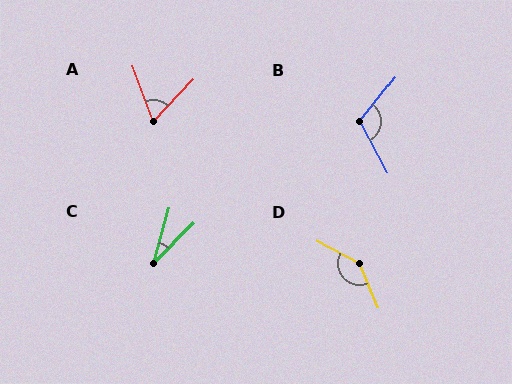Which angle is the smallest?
C, at approximately 30 degrees.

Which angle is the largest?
D, at approximately 140 degrees.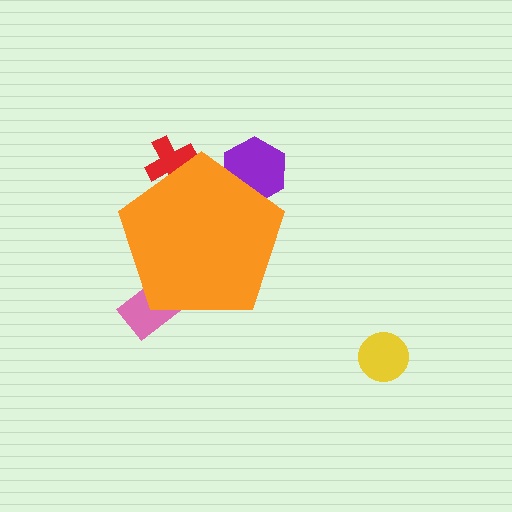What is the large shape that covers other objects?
An orange pentagon.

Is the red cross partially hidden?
Yes, the red cross is partially hidden behind the orange pentagon.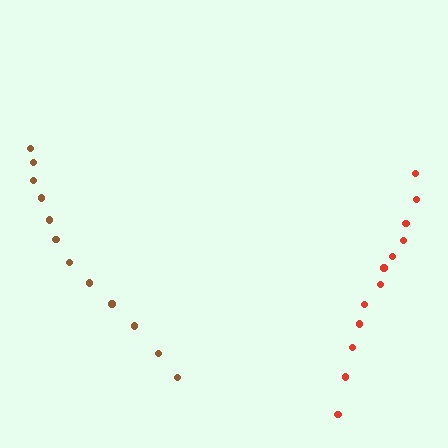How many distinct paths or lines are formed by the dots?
There are 2 distinct paths.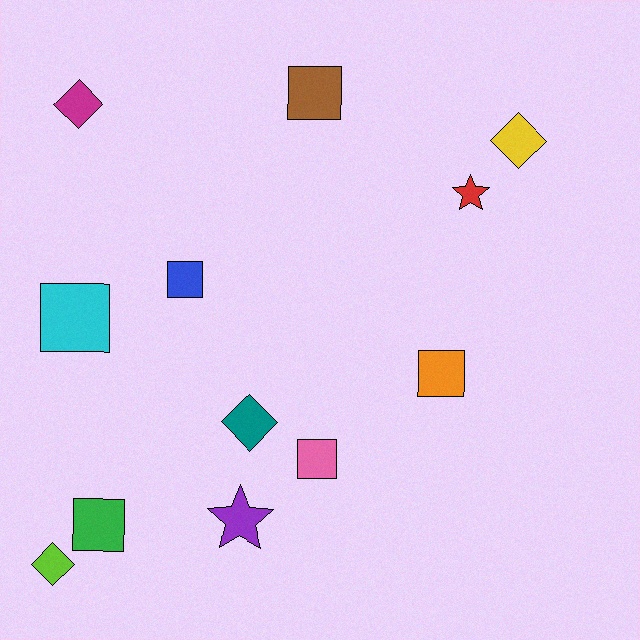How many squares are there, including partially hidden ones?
There are 6 squares.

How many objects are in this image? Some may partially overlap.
There are 12 objects.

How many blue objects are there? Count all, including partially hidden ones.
There is 1 blue object.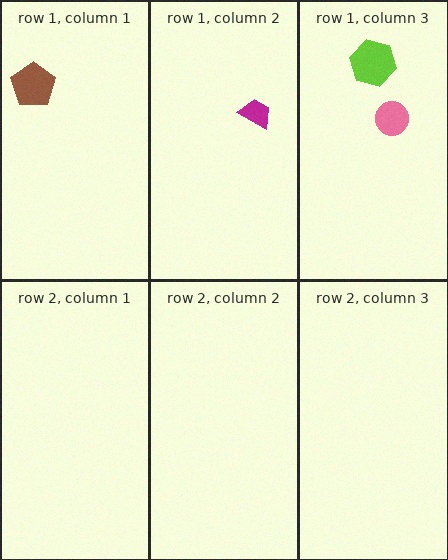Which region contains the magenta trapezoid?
The row 1, column 2 region.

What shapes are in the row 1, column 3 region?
The lime hexagon, the pink circle.